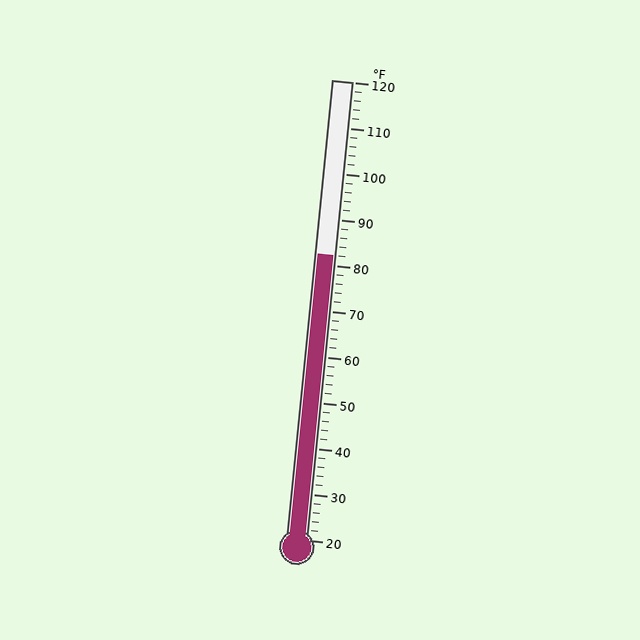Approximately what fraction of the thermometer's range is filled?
The thermometer is filled to approximately 60% of its range.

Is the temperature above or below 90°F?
The temperature is below 90°F.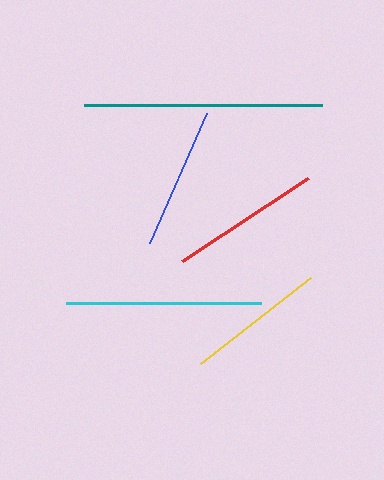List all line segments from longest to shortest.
From longest to shortest: teal, cyan, red, blue, yellow.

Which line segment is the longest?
The teal line is the longest at approximately 238 pixels.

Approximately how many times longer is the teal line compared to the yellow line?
The teal line is approximately 1.7 times the length of the yellow line.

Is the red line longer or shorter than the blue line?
The red line is longer than the blue line.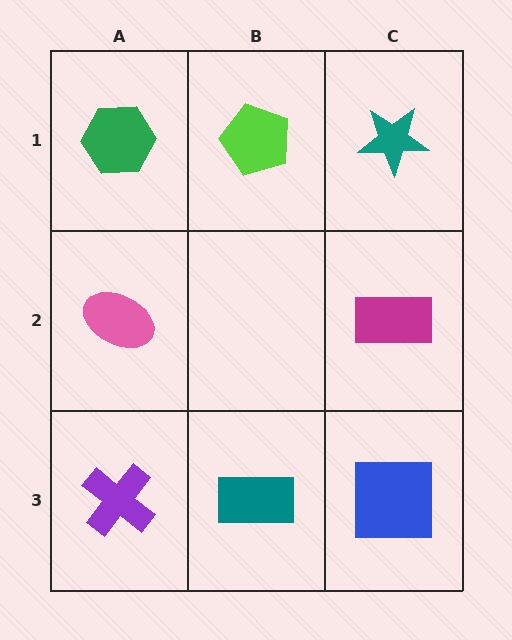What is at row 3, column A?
A purple cross.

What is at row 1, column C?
A teal star.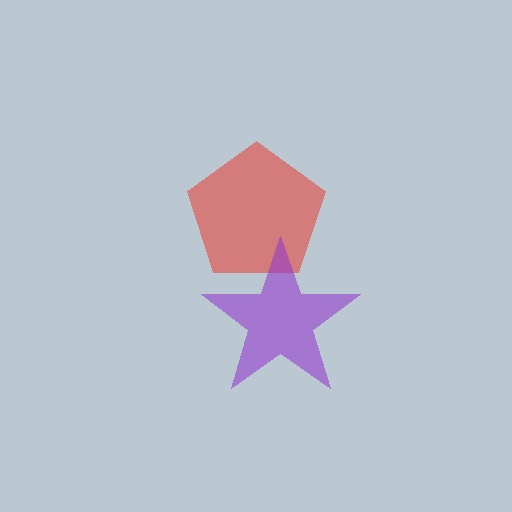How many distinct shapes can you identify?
There are 2 distinct shapes: a red pentagon, a purple star.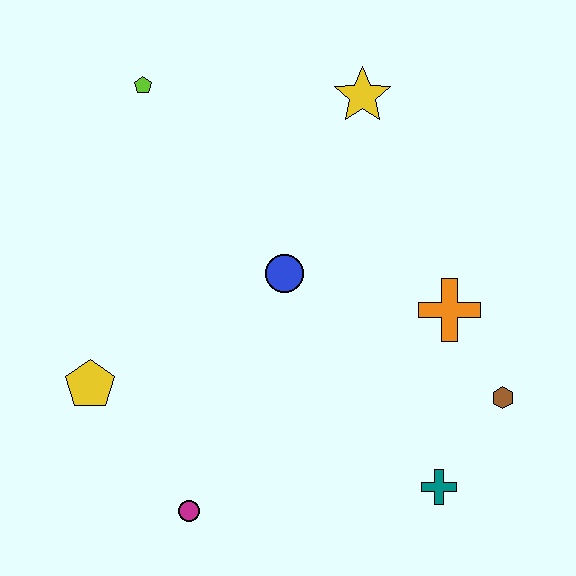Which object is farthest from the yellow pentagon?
The brown hexagon is farthest from the yellow pentagon.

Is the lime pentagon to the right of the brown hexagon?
No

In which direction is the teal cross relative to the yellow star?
The teal cross is below the yellow star.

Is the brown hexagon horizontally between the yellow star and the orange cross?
No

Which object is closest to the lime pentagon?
The yellow star is closest to the lime pentagon.